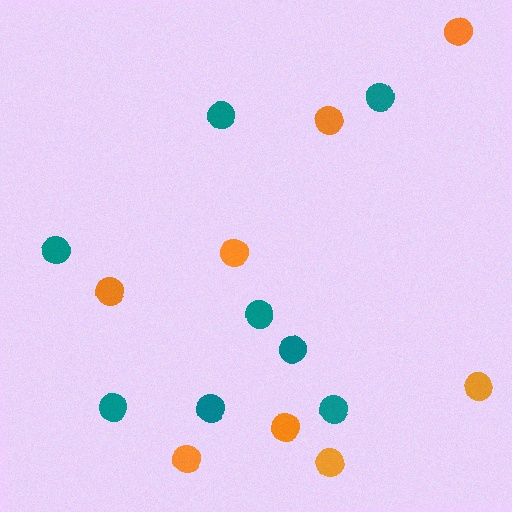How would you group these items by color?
There are 2 groups: one group of teal circles (8) and one group of orange circles (8).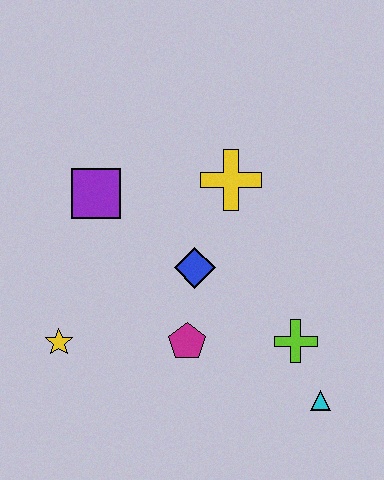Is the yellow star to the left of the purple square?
Yes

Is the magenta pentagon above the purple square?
No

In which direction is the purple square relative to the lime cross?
The purple square is to the left of the lime cross.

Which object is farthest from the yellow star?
The cyan triangle is farthest from the yellow star.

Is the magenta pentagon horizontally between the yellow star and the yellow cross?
Yes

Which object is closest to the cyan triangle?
The lime cross is closest to the cyan triangle.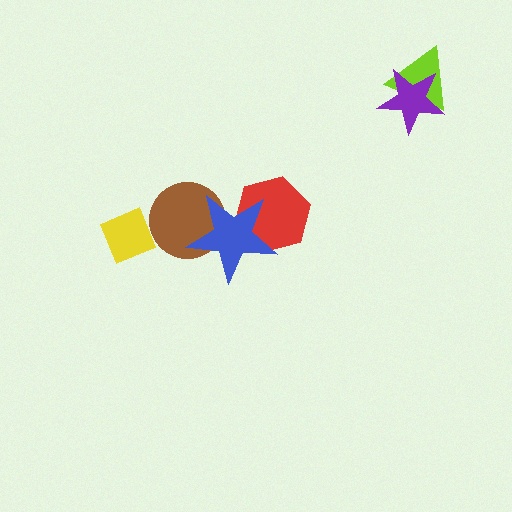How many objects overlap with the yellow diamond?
0 objects overlap with the yellow diamond.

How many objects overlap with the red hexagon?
1 object overlaps with the red hexagon.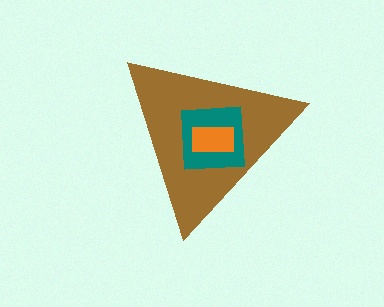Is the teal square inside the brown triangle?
Yes.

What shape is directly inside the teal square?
The orange rectangle.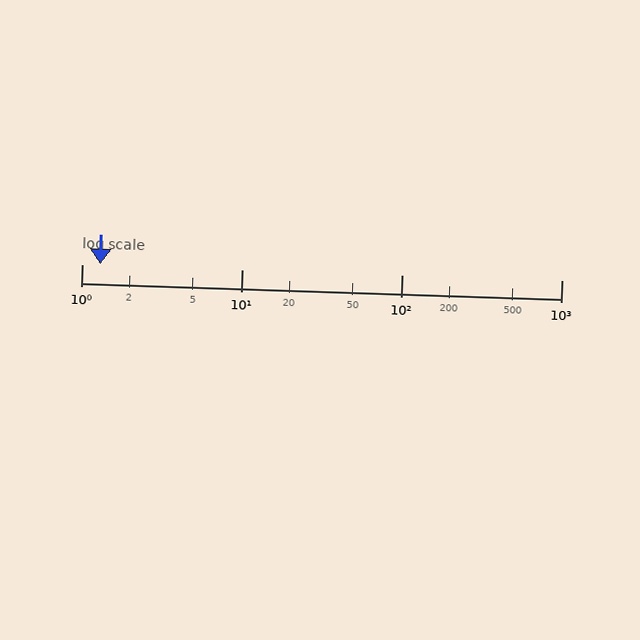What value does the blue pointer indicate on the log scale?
The pointer indicates approximately 1.3.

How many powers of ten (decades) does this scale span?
The scale spans 3 decades, from 1 to 1000.